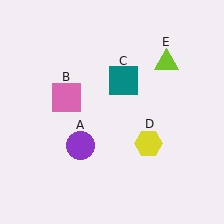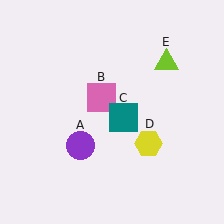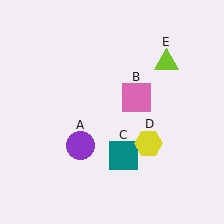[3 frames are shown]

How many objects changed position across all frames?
2 objects changed position: pink square (object B), teal square (object C).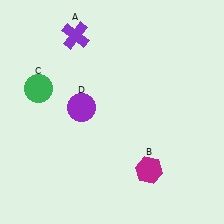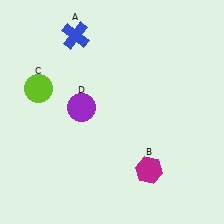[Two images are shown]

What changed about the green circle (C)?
In Image 1, C is green. In Image 2, it changed to lime.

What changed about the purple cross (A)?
In Image 1, A is purple. In Image 2, it changed to blue.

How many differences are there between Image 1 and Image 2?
There are 2 differences between the two images.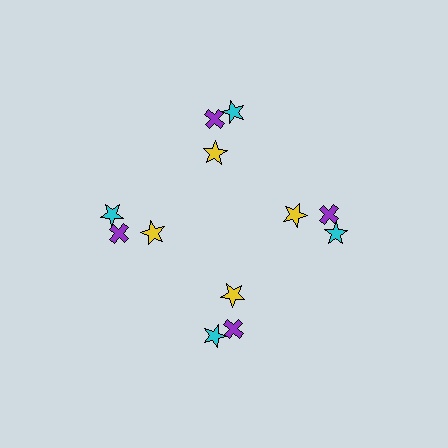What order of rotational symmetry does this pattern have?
This pattern has 4-fold rotational symmetry.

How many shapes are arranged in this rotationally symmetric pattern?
There are 12 shapes, arranged in 4 groups of 3.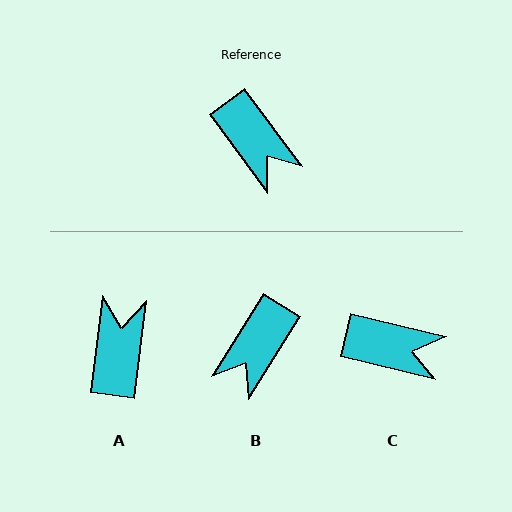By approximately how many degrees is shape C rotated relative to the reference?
Approximately 40 degrees counter-clockwise.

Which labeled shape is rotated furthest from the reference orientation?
A, about 136 degrees away.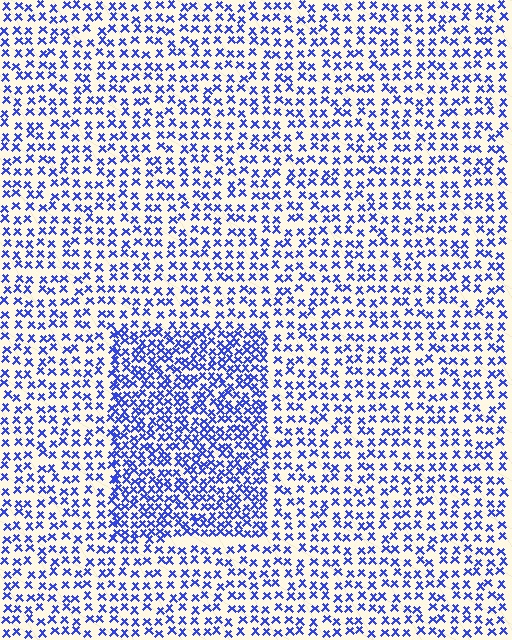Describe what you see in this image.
The image contains small blue elements arranged at two different densities. A rectangle-shaped region is visible where the elements are more densely packed than the surrounding area.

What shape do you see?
I see a rectangle.